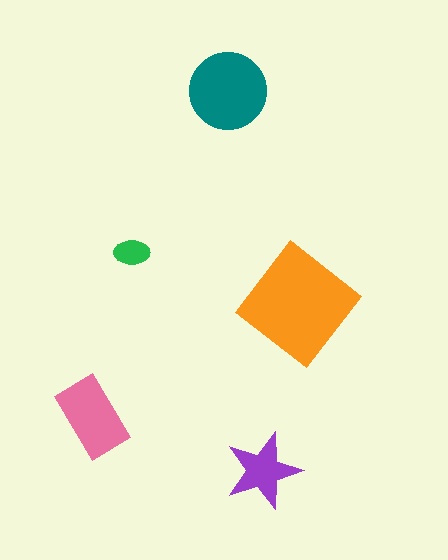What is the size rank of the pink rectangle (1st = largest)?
3rd.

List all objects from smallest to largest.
The green ellipse, the purple star, the pink rectangle, the teal circle, the orange diamond.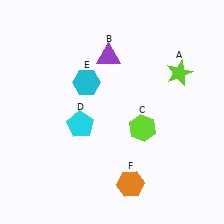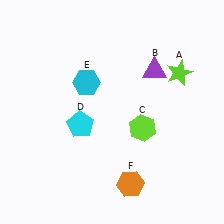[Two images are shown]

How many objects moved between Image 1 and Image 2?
1 object moved between the two images.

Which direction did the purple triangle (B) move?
The purple triangle (B) moved right.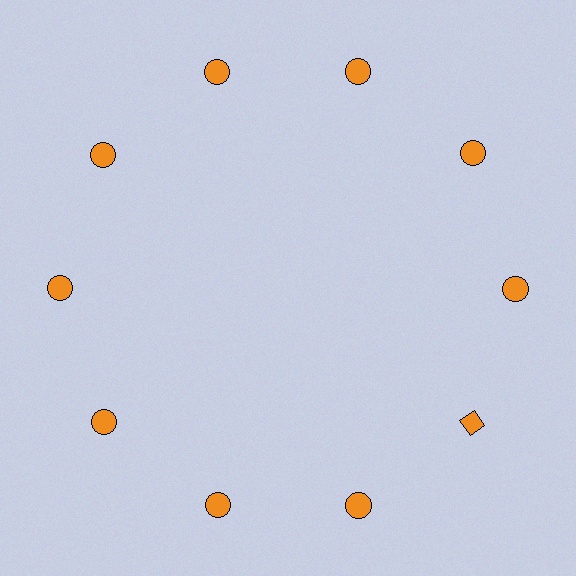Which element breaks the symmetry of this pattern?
The orange diamond at roughly the 4 o'clock position breaks the symmetry. All other shapes are orange circles.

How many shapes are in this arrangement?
There are 10 shapes arranged in a ring pattern.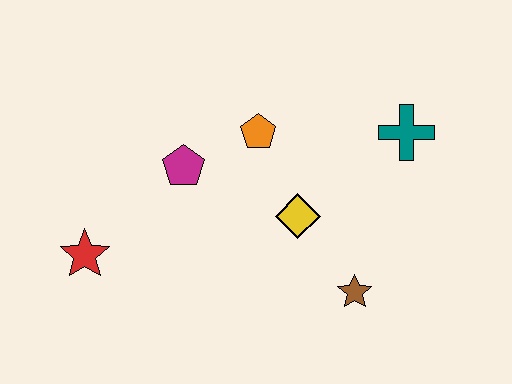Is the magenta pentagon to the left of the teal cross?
Yes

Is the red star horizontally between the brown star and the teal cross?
No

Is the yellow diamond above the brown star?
Yes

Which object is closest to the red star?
The magenta pentagon is closest to the red star.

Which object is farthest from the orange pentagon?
The red star is farthest from the orange pentagon.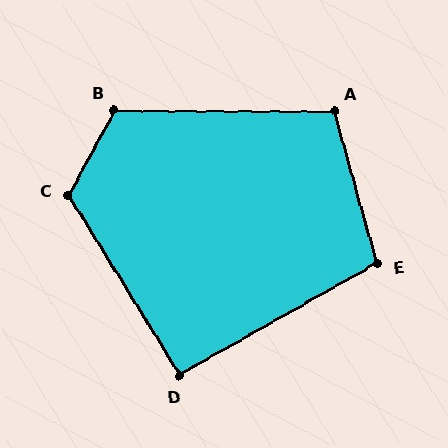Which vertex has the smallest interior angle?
D, at approximately 92 degrees.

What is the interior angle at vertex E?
Approximately 104 degrees (obtuse).